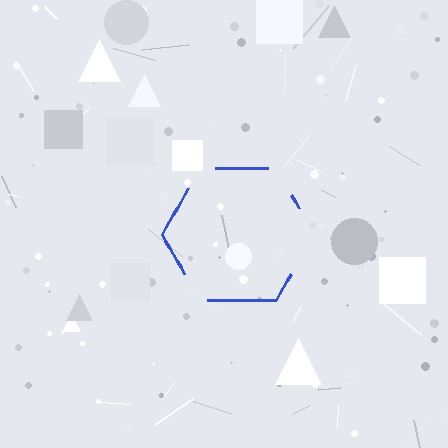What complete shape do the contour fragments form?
The contour fragments form a hexagon.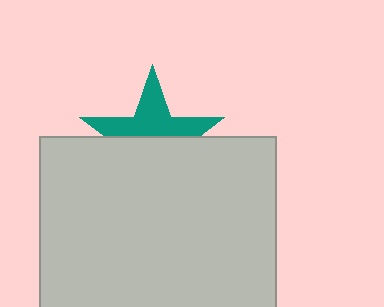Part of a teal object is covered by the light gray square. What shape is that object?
It is a star.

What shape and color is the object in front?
The object in front is a light gray square.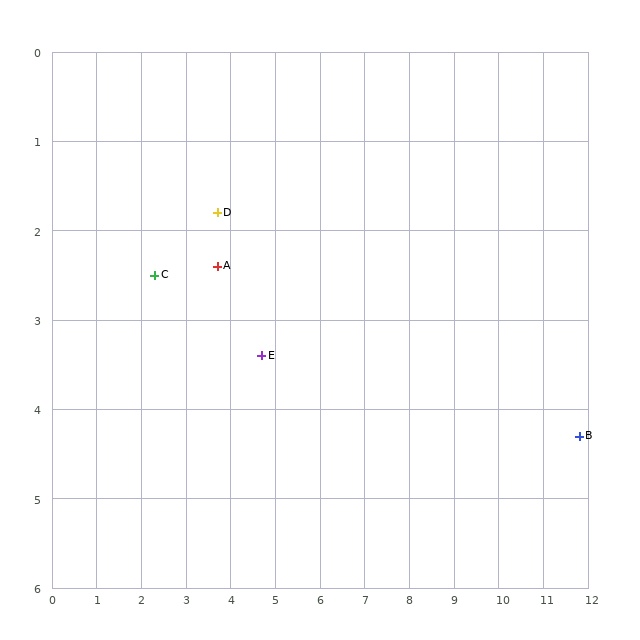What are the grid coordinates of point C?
Point C is at approximately (2.3, 2.5).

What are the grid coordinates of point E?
Point E is at approximately (4.7, 3.4).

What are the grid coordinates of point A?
Point A is at approximately (3.7, 2.4).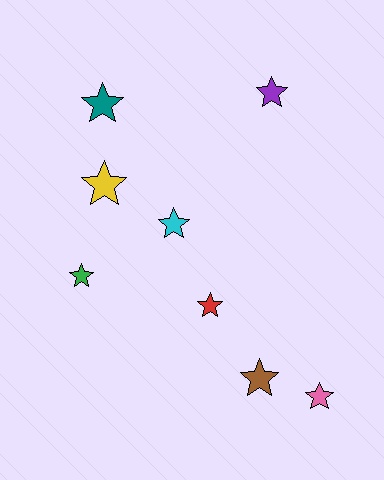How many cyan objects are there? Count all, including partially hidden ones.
There is 1 cyan object.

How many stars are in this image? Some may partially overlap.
There are 8 stars.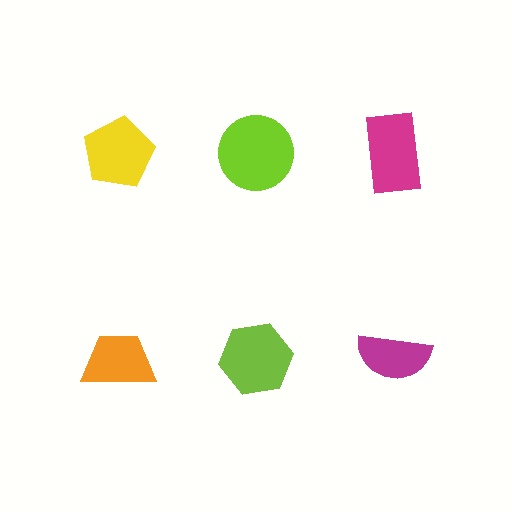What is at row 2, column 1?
An orange trapezoid.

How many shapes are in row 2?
3 shapes.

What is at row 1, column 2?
A lime circle.